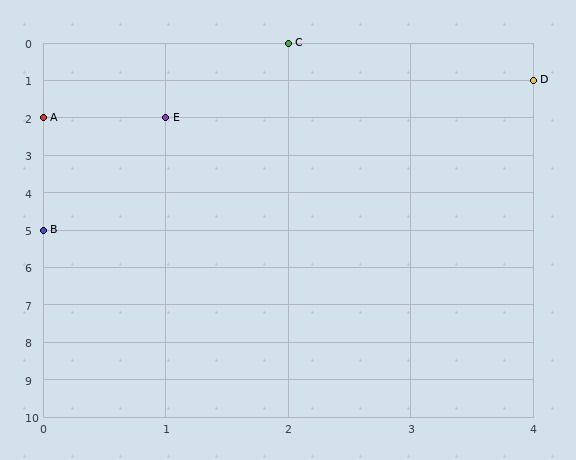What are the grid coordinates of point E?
Point E is at grid coordinates (1, 2).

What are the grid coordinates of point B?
Point B is at grid coordinates (0, 5).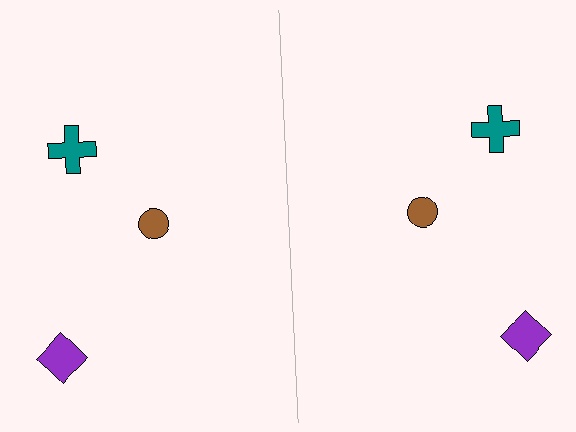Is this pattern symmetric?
Yes, this pattern has bilateral (reflection) symmetry.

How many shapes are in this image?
There are 6 shapes in this image.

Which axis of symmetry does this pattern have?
The pattern has a vertical axis of symmetry running through the center of the image.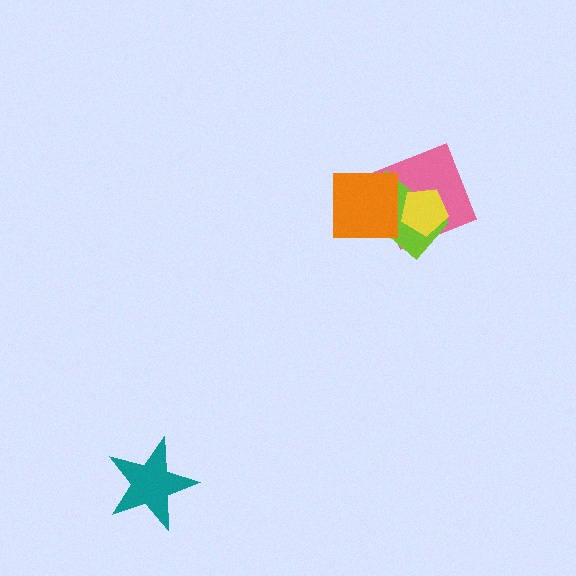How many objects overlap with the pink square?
3 objects overlap with the pink square.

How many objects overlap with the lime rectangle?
3 objects overlap with the lime rectangle.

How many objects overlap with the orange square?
2 objects overlap with the orange square.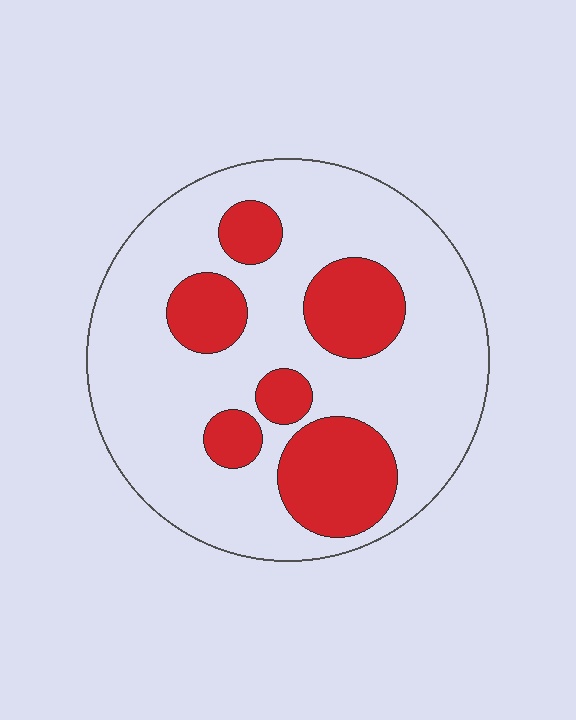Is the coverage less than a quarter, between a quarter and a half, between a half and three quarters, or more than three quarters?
Between a quarter and a half.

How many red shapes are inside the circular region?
6.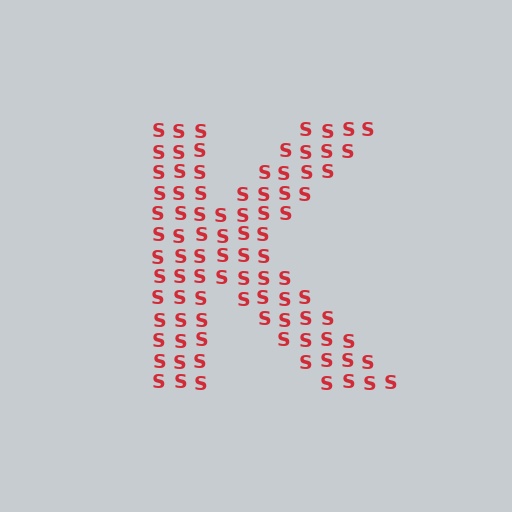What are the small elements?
The small elements are letter S's.